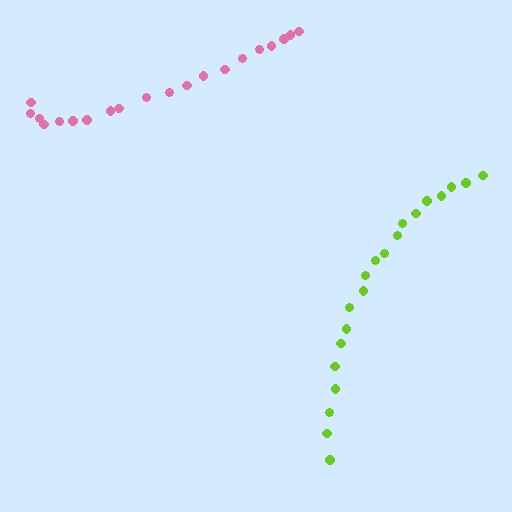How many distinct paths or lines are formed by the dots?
There are 2 distinct paths.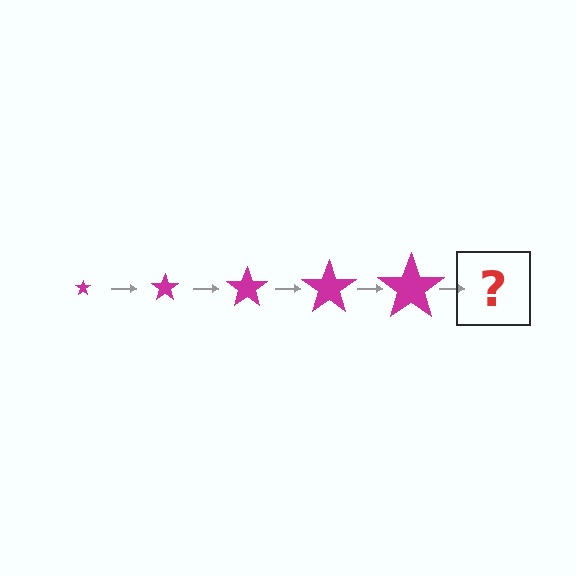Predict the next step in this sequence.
The next step is a magenta star, larger than the previous one.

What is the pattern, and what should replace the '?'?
The pattern is that the star gets progressively larger each step. The '?' should be a magenta star, larger than the previous one.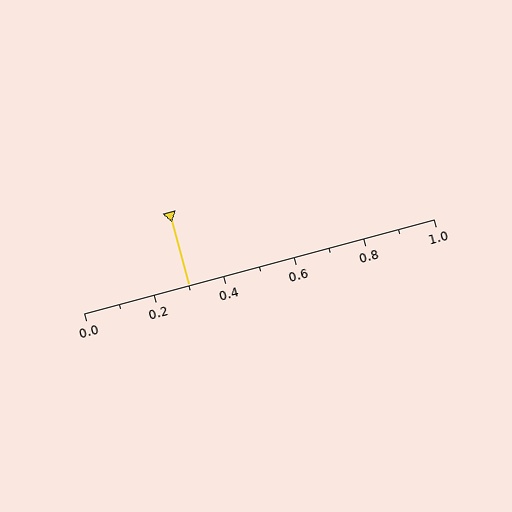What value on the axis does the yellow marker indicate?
The marker indicates approximately 0.3.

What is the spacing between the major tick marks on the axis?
The major ticks are spaced 0.2 apart.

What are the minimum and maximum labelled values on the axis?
The axis runs from 0.0 to 1.0.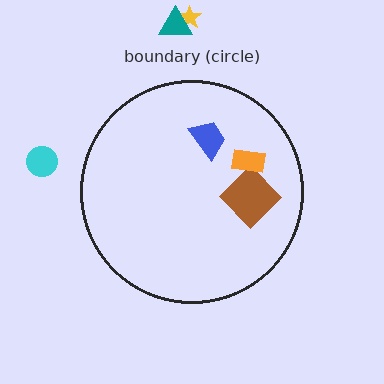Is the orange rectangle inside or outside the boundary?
Inside.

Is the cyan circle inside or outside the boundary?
Outside.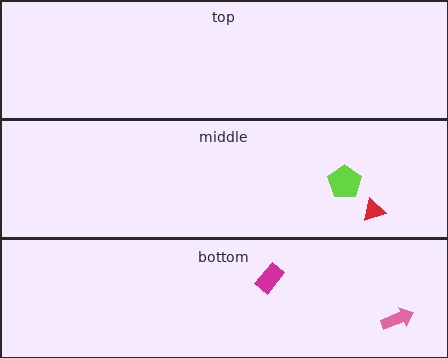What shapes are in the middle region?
The red triangle, the lime pentagon.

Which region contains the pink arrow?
The bottom region.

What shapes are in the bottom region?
The magenta rectangle, the pink arrow.